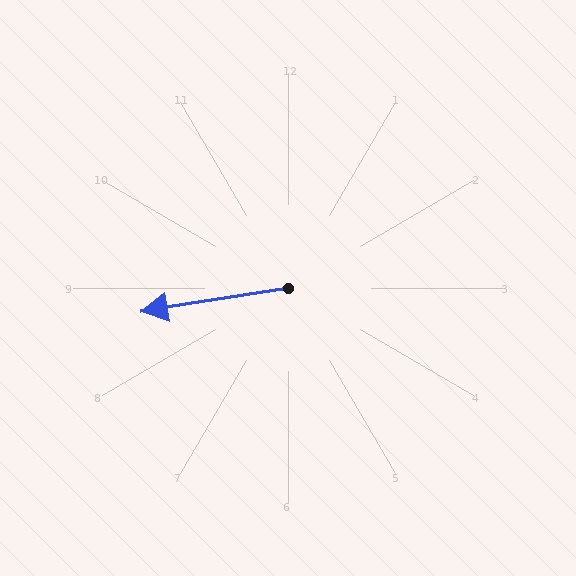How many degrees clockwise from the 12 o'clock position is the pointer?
Approximately 261 degrees.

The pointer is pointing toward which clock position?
Roughly 9 o'clock.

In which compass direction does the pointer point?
West.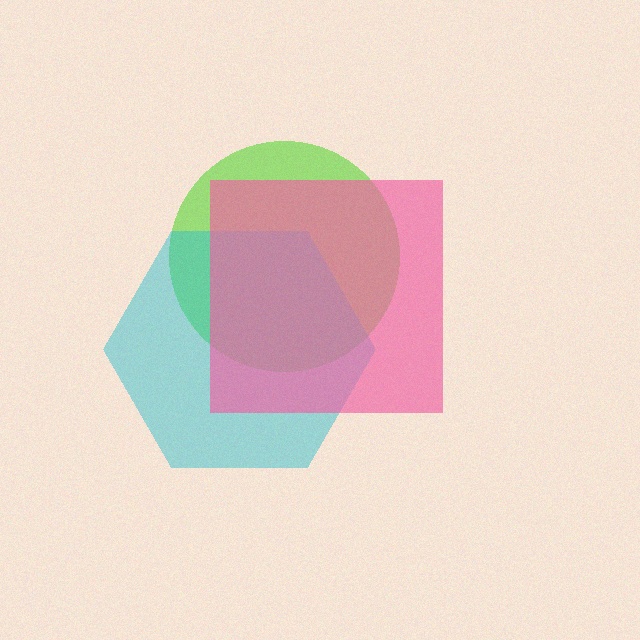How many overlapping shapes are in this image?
There are 3 overlapping shapes in the image.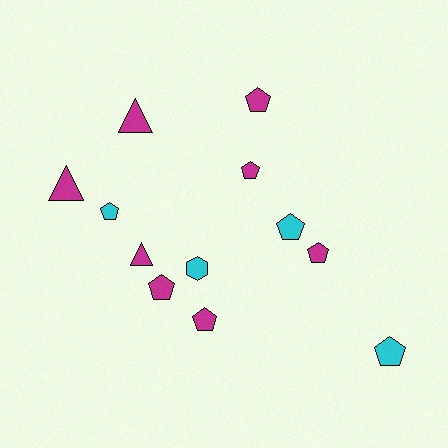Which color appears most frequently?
Magenta, with 8 objects.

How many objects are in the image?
There are 12 objects.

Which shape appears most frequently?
Pentagon, with 8 objects.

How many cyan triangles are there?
There are no cyan triangles.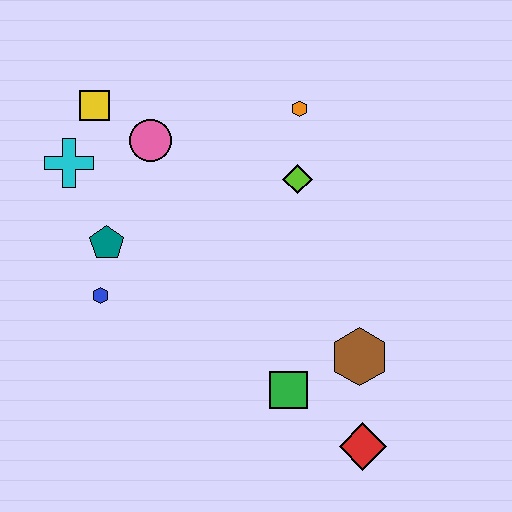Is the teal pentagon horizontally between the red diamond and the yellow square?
Yes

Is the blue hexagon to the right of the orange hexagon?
No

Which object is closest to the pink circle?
The yellow square is closest to the pink circle.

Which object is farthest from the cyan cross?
The red diamond is farthest from the cyan cross.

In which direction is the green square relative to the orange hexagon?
The green square is below the orange hexagon.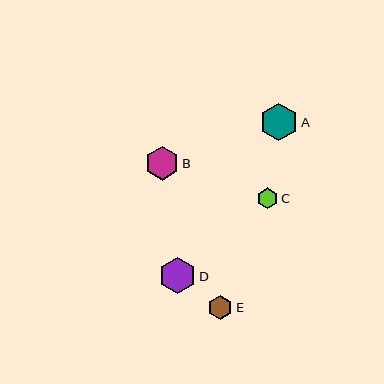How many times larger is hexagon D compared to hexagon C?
Hexagon D is approximately 1.8 times the size of hexagon C.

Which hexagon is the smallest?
Hexagon C is the smallest with a size of approximately 20 pixels.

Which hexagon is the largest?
Hexagon A is the largest with a size of approximately 37 pixels.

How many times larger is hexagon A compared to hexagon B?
Hexagon A is approximately 1.1 times the size of hexagon B.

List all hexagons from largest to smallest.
From largest to smallest: A, D, B, E, C.